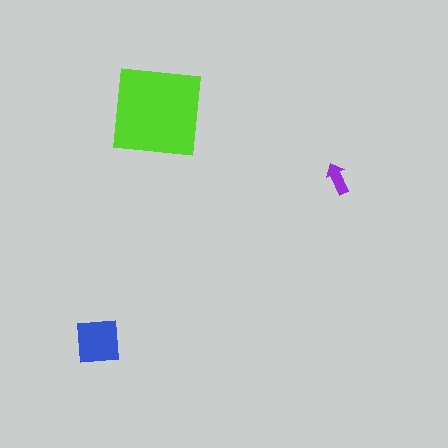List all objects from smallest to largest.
The purple arrow, the blue square, the lime square.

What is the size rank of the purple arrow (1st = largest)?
3rd.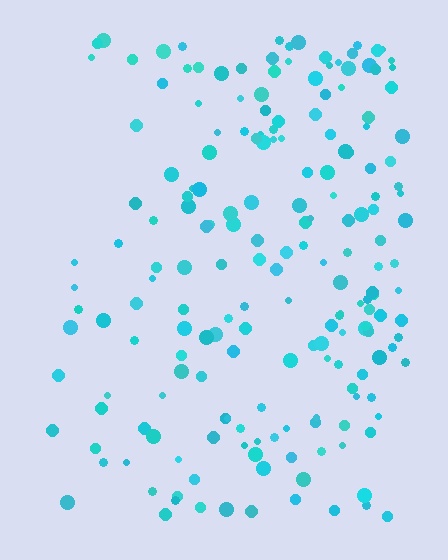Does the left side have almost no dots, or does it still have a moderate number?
Still a moderate number, just noticeably fewer than the right.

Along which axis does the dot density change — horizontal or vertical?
Horizontal.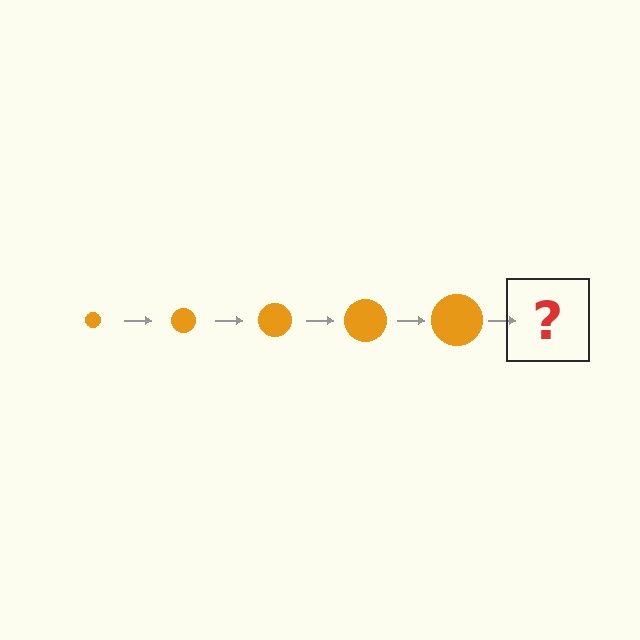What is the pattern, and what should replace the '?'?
The pattern is that the circle gets progressively larger each step. The '?' should be an orange circle, larger than the previous one.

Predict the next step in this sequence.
The next step is an orange circle, larger than the previous one.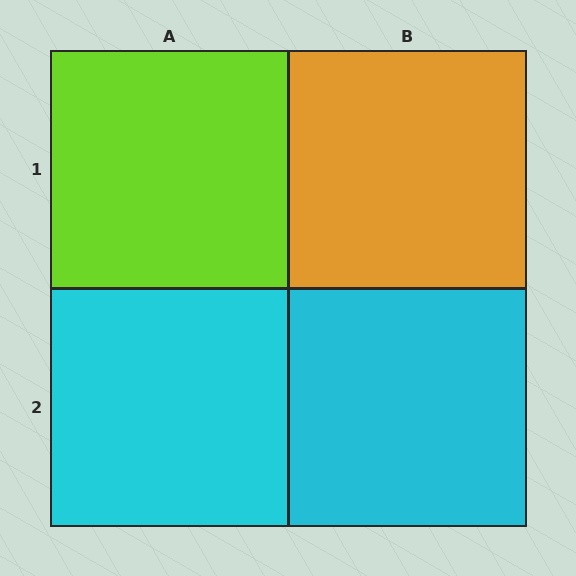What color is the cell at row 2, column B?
Cyan.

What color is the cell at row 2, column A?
Cyan.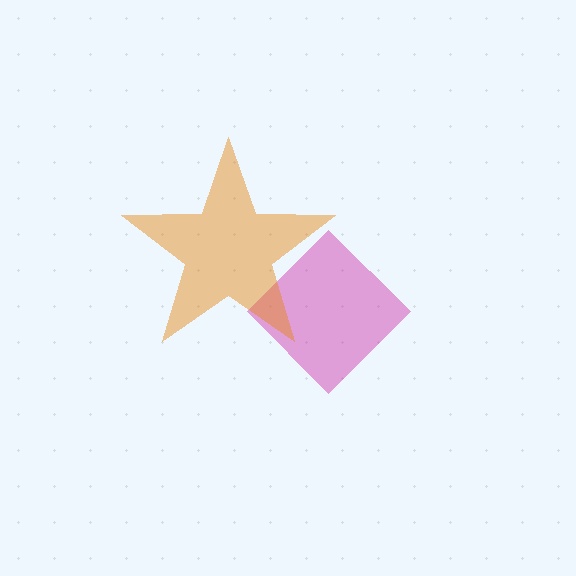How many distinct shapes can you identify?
There are 2 distinct shapes: a magenta diamond, an orange star.